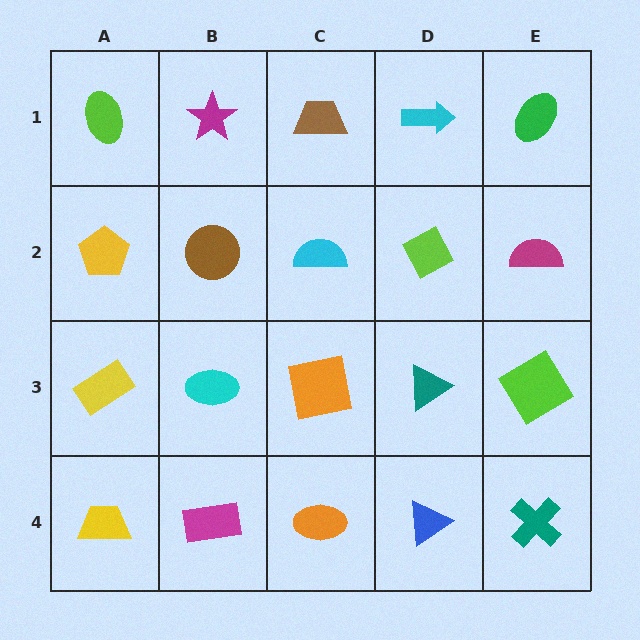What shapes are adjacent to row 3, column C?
A cyan semicircle (row 2, column C), an orange ellipse (row 4, column C), a cyan ellipse (row 3, column B), a teal triangle (row 3, column D).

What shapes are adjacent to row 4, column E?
A lime diamond (row 3, column E), a blue triangle (row 4, column D).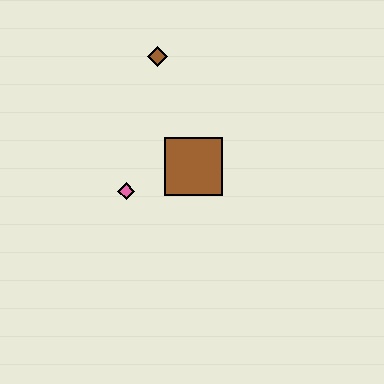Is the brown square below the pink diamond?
No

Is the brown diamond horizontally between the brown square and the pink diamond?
Yes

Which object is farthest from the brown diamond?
The pink diamond is farthest from the brown diamond.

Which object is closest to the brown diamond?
The brown square is closest to the brown diamond.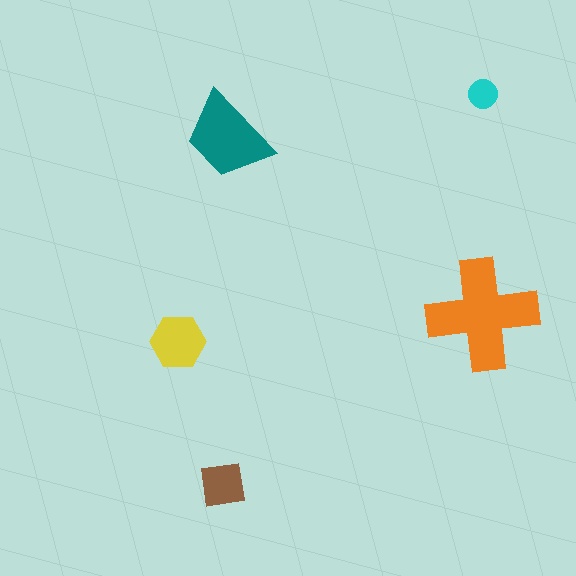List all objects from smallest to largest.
The cyan circle, the brown square, the yellow hexagon, the teal trapezoid, the orange cross.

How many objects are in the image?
There are 5 objects in the image.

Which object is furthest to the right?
The cyan circle is rightmost.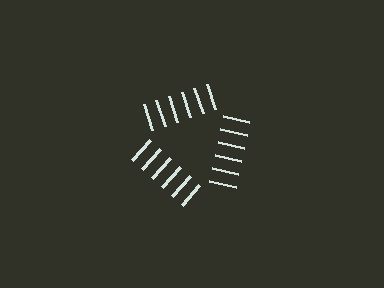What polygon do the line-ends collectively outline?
An illusory triangle — the line segments terminate on its edges but no continuous stroke is drawn.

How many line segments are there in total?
18 — 6 along each of the 3 edges.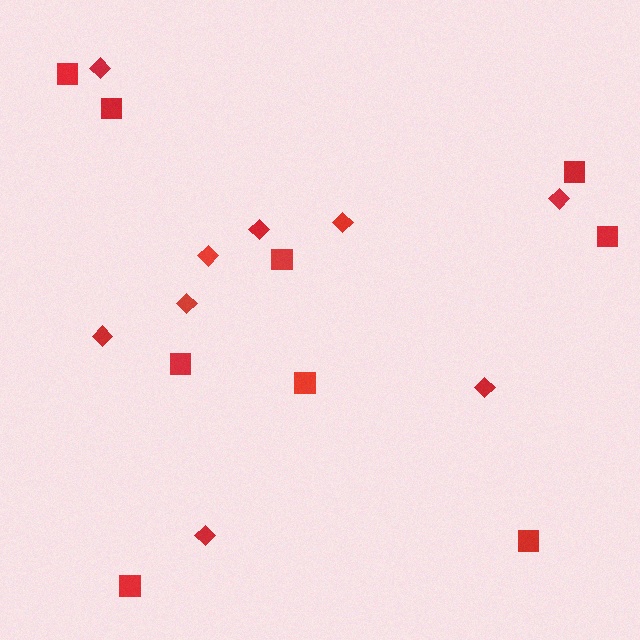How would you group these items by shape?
There are 2 groups: one group of diamonds (9) and one group of squares (9).